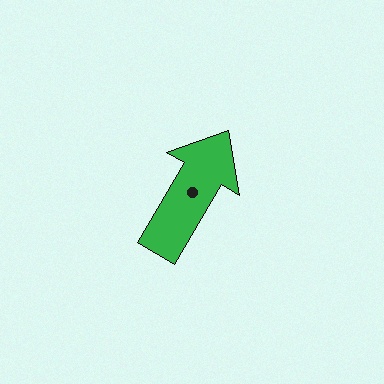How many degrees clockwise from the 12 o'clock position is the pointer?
Approximately 30 degrees.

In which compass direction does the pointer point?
Northeast.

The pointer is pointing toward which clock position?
Roughly 1 o'clock.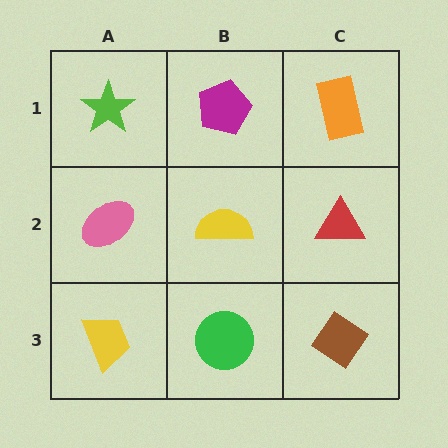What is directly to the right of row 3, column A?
A green circle.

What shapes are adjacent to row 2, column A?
A lime star (row 1, column A), a yellow trapezoid (row 3, column A), a yellow semicircle (row 2, column B).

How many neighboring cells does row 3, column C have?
2.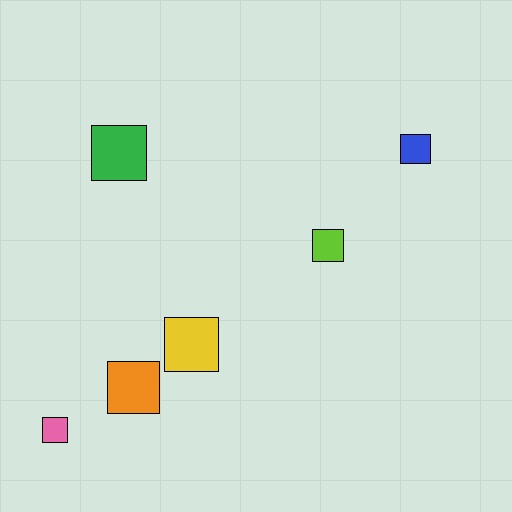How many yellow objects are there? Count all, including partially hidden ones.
There is 1 yellow object.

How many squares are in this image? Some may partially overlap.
There are 6 squares.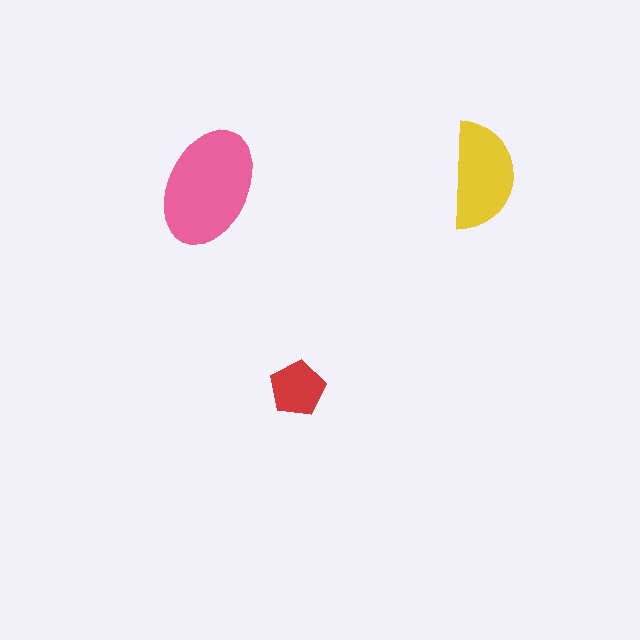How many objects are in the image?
There are 3 objects in the image.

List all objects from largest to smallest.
The pink ellipse, the yellow semicircle, the red pentagon.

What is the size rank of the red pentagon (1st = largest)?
3rd.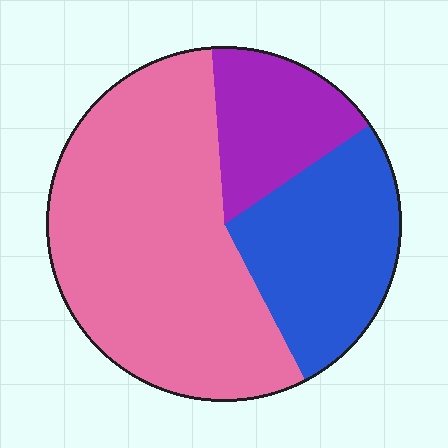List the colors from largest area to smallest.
From largest to smallest: pink, blue, purple.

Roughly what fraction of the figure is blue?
Blue takes up between a sixth and a third of the figure.